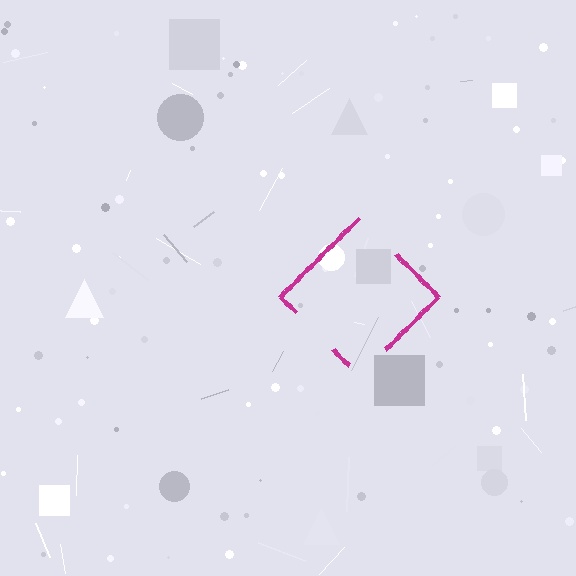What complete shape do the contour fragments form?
The contour fragments form a diamond.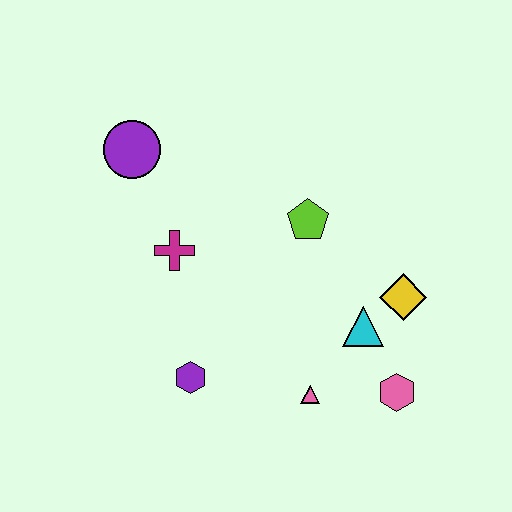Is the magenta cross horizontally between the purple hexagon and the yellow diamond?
No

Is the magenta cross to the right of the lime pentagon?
No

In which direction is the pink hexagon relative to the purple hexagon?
The pink hexagon is to the right of the purple hexagon.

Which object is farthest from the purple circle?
The pink hexagon is farthest from the purple circle.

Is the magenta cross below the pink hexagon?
No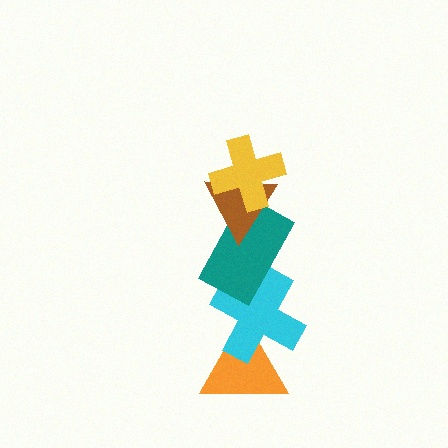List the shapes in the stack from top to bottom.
From top to bottom: the yellow cross, the brown triangle, the teal rectangle, the cyan cross, the orange triangle.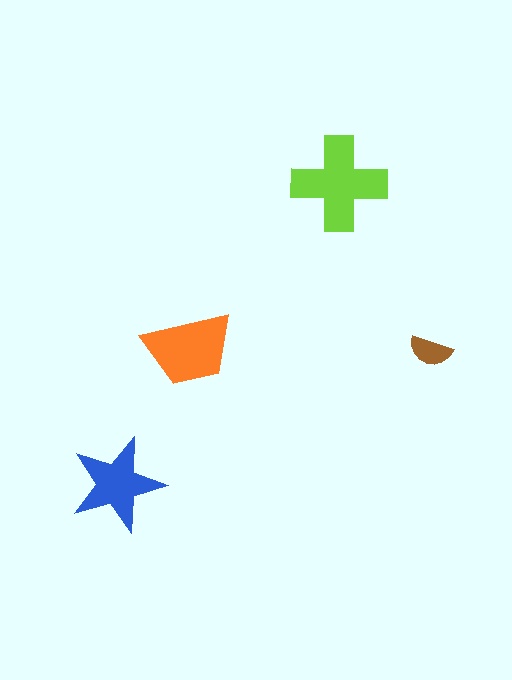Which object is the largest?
The lime cross.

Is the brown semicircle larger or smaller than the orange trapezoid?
Smaller.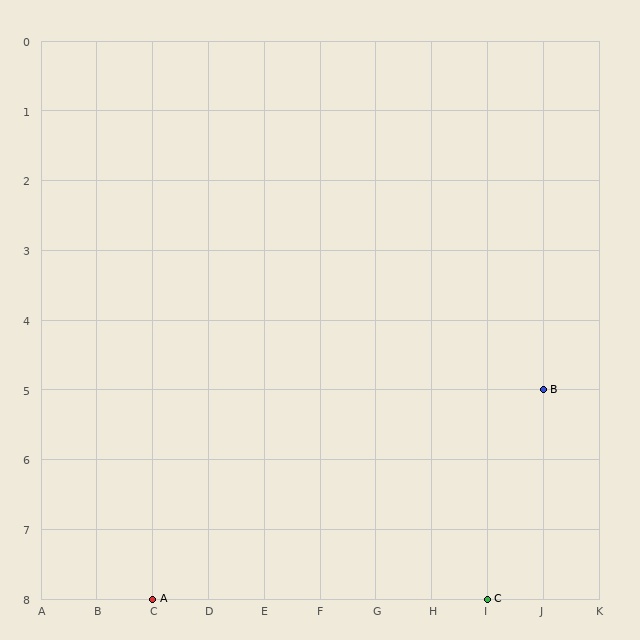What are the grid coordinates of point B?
Point B is at grid coordinates (J, 5).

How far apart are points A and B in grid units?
Points A and B are 7 columns and 3 rows apart (about 7.6 grid units diagonally).